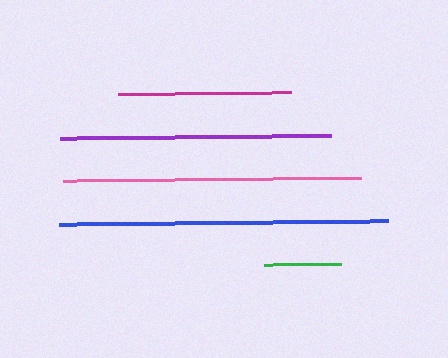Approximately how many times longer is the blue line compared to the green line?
The blue line is approximately 4.3 times the length of the green line.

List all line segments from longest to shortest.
From longest to shortest: blue, pink, purple, magenta, green.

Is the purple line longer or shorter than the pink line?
The pink line is longer than the purple line.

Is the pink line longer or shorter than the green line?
The pink line is longer than the green line.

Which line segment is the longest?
The blue line is the longest at approximately 328 pixels.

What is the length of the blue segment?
The blue segment is approximately 328 pixels long.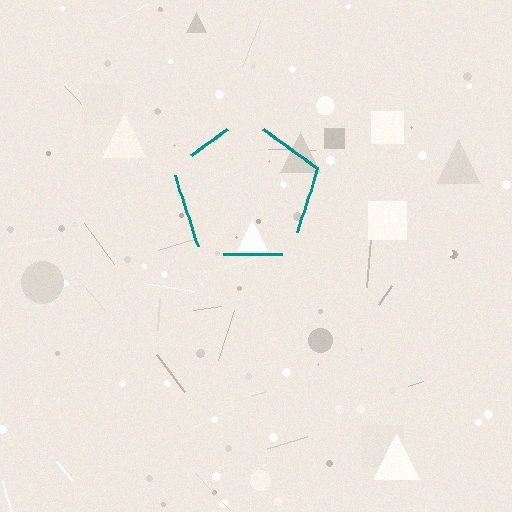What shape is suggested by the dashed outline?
The dashed outline suggests a pentagon.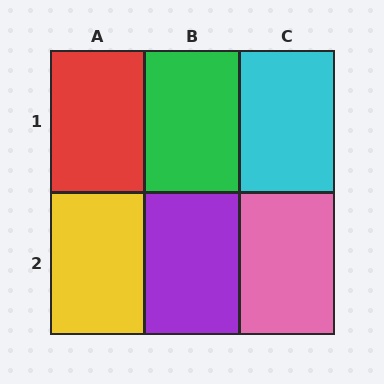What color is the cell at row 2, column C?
Pink.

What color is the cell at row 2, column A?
Yellow.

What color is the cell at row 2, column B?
Purple.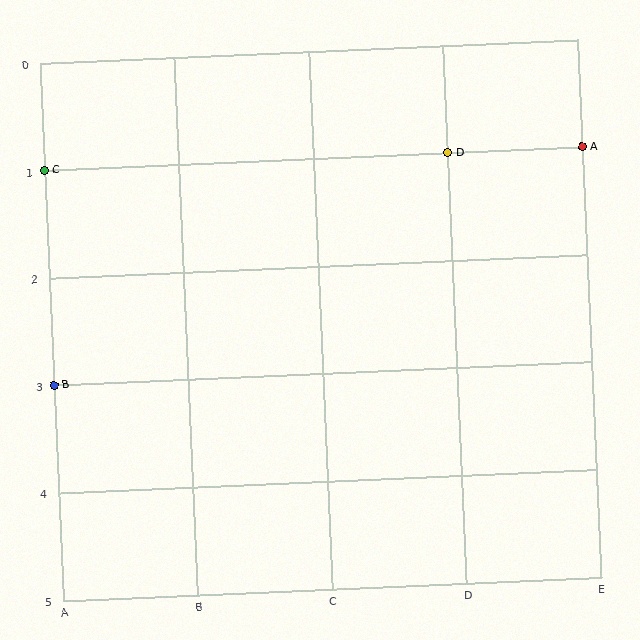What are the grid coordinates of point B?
Point B is at grid coordinates (A, 3).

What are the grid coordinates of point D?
Point D is at grid coordinates (D, 1).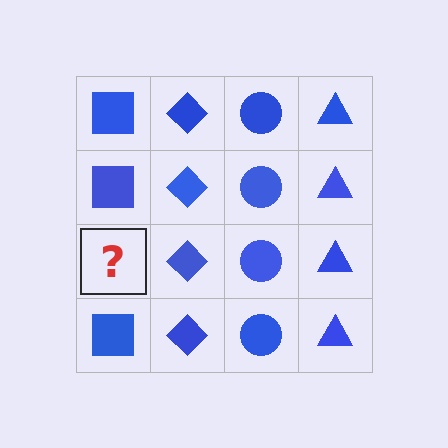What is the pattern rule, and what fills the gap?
The rule is that each column has a consistent shape. The gap should be filled with a blue square.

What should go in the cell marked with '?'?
The missing cell should contain a blue square.